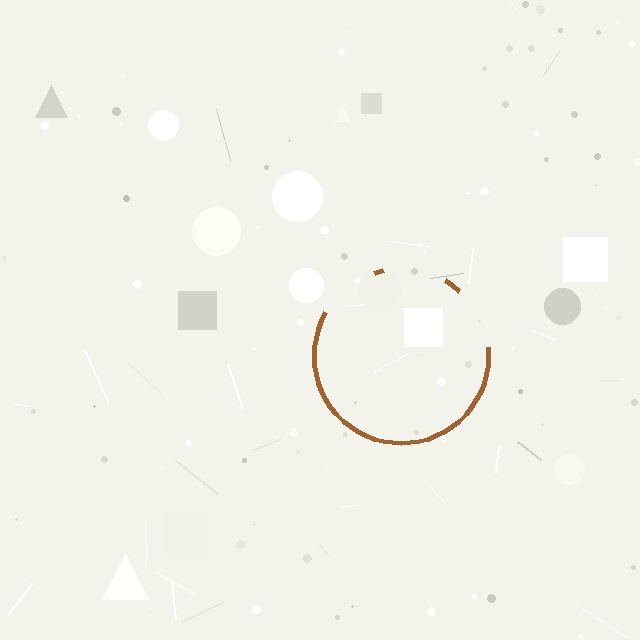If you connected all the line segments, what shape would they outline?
They would outline a circle.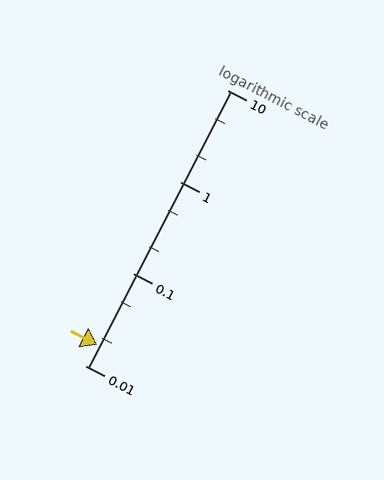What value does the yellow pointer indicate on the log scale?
The pointer indicates approximately 0.017.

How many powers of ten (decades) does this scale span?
The scale spans 3 decades, from 0.01 to 10.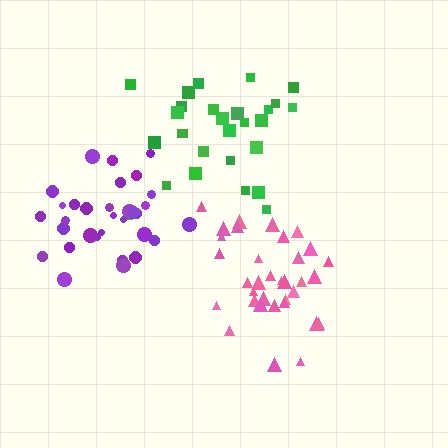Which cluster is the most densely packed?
Pink.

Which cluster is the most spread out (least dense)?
Green.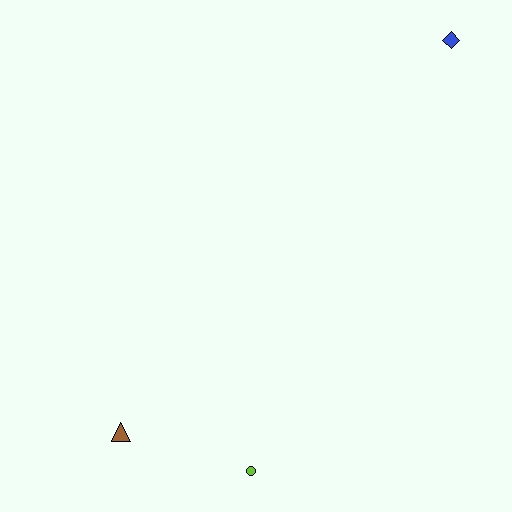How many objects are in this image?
There are 3 objects.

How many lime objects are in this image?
There is 1 lime object.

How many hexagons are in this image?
There are no hexagons.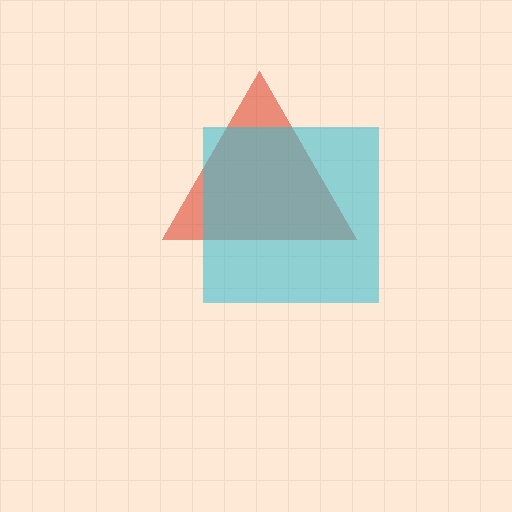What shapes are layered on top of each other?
The layered shapes are: a red triangle, a cyan square.